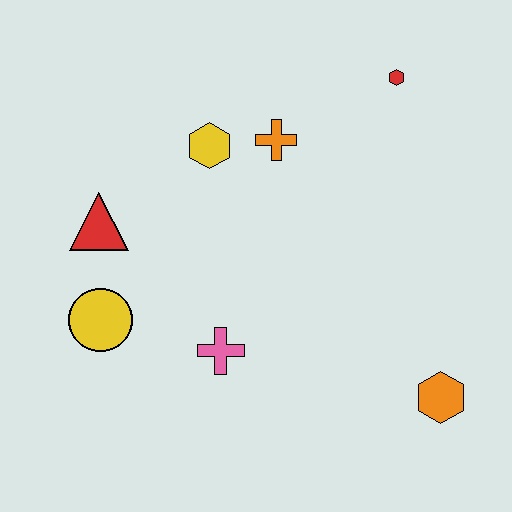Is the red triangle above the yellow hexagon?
No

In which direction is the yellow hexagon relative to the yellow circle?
The yellow hexagon is above the yellow circle.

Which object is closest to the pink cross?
The yellow circle is closest to the pink cross.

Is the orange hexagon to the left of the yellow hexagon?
No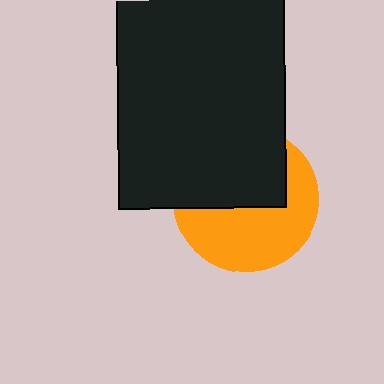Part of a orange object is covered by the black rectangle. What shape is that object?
It is a circle.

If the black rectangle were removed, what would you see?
You would see the complete orange circle.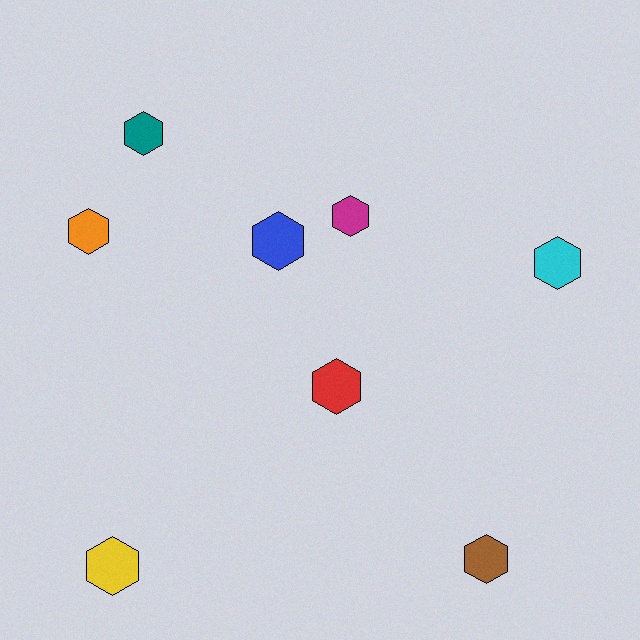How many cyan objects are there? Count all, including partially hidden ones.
There is 1 cyan object.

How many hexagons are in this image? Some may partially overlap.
There are 8 hexagons.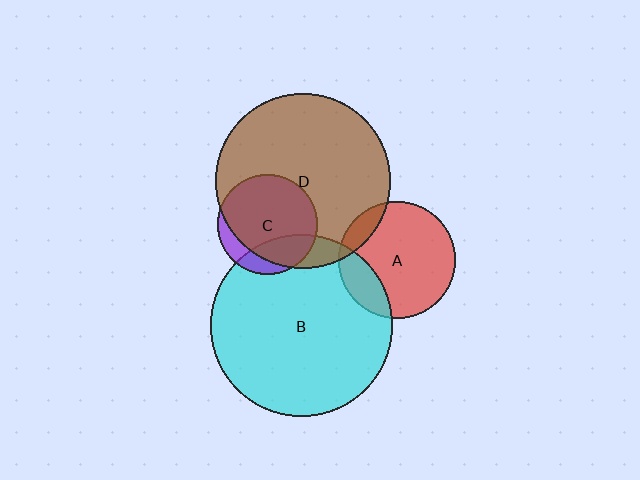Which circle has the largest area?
Circle B (cyan).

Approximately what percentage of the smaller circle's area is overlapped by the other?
Approximately 20%.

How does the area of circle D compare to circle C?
Approximately 3.1 times.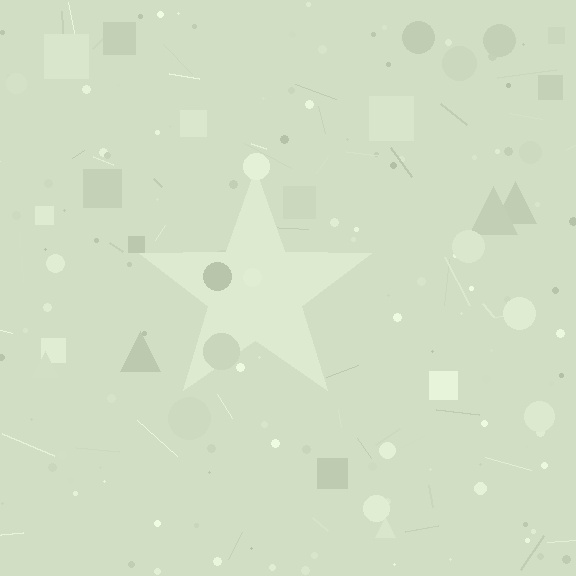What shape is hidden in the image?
A star is hidden in the image.